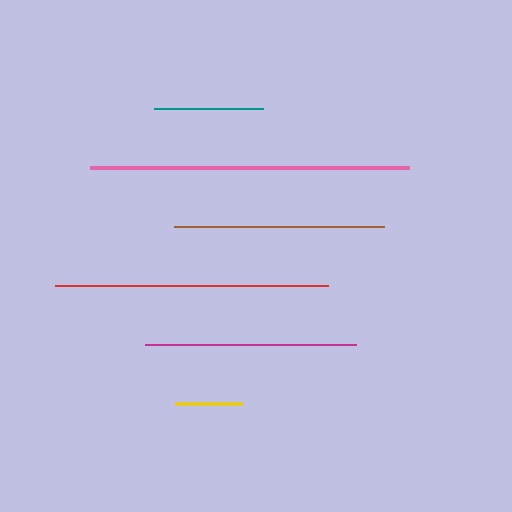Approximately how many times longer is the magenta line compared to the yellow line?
The magenta line is approximately 3.2 times the length of the yellow line.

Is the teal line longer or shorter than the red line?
The red line is longer than the teal line.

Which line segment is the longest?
The pink line is the longest at approximately 319 pixels.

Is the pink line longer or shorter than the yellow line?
The pink line is longer than the yellow line.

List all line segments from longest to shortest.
From longest to shortest: pink, red, magenta, brown, teal, yellow.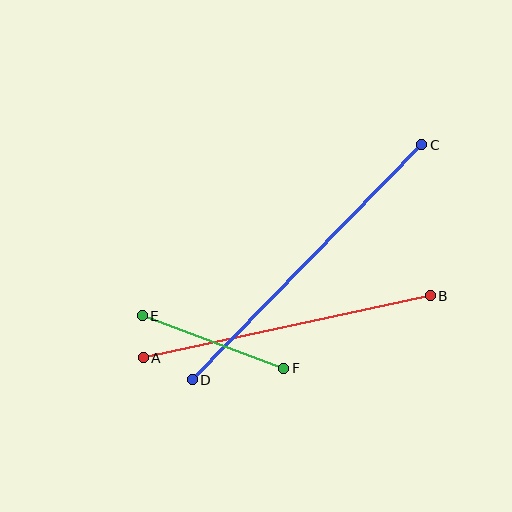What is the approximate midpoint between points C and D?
The midpoint is at approximately (307, 262) pixels.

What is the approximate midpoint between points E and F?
The midpoint is at approximately (213, 342) pixels.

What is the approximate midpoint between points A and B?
The midpoint is at approximately (287, 327) pixels.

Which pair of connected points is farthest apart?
Points C and D are farthest apart.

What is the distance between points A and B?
The distance is approximately 294 pixels.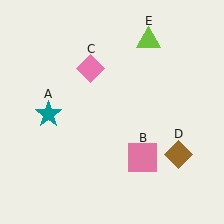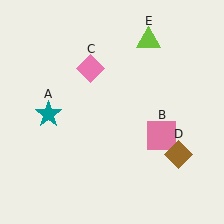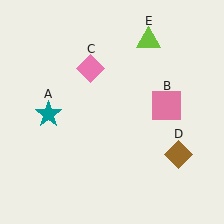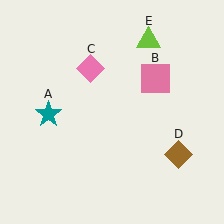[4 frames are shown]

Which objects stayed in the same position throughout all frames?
Teal star (object A) and pink diamond (object C) and brown diamond (object D) and lime triangle (object E) remained stationary.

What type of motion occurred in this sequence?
The pink square (object B) rotated counterclockwise around the center of the scene.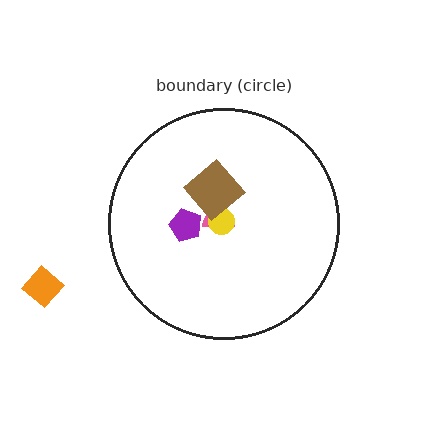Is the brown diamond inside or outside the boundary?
Inside.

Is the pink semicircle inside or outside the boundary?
Inside.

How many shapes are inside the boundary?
4 inside, 1 outside.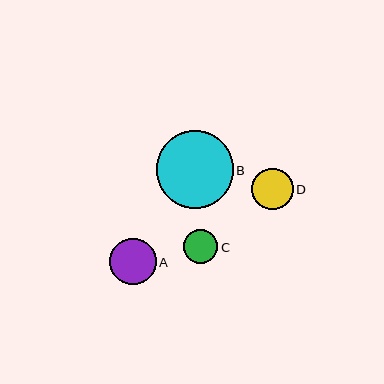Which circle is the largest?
Circle B is the largest with a size of approximately 77 pixels.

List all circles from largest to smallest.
From largest to smallest: B, A, D, C.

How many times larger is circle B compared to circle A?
Circle B is approximately 1.7 times the size of circle A.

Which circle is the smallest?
Circle C is the smallest with a size of approximately 34 pixels.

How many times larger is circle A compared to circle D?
Circle A is approximately 1.1 times the size of circle D.